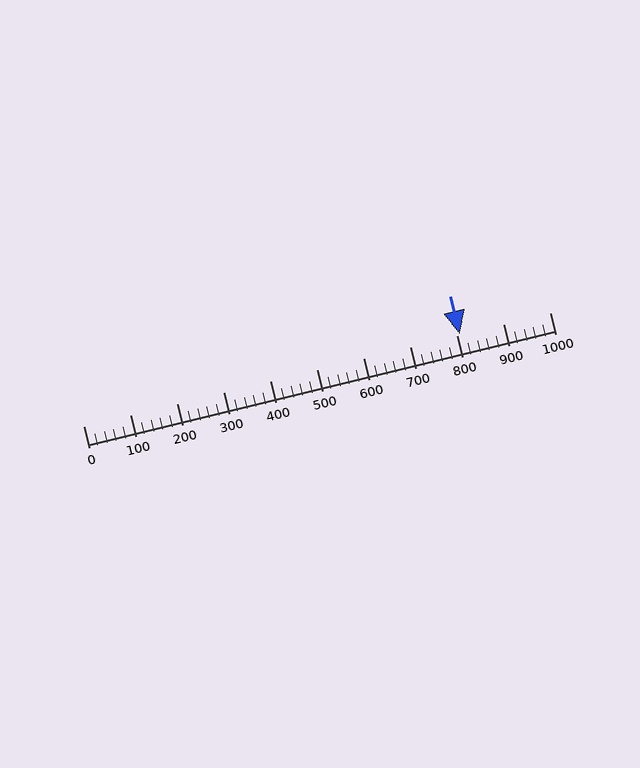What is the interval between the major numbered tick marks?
The major tick marks are spaced 100 units apart.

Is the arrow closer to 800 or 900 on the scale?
The arrow is closer to 800.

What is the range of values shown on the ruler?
The ruler shows values from 0 to 1000.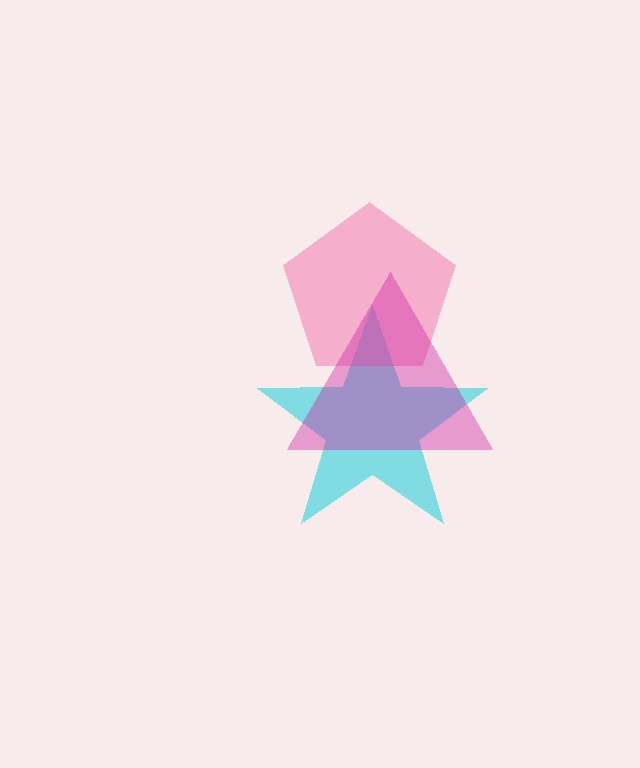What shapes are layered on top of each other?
The layered shapes are: a cyan star, a pink pentagon, a magenta triangle.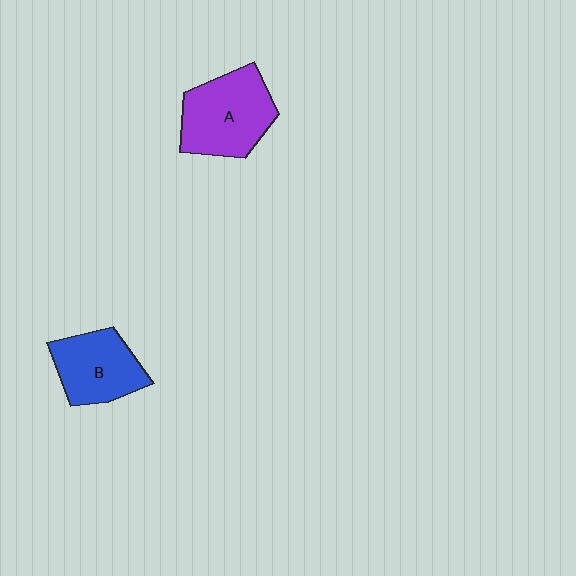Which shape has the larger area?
Shape A (purple).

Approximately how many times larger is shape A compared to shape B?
Approximately 1.2 times.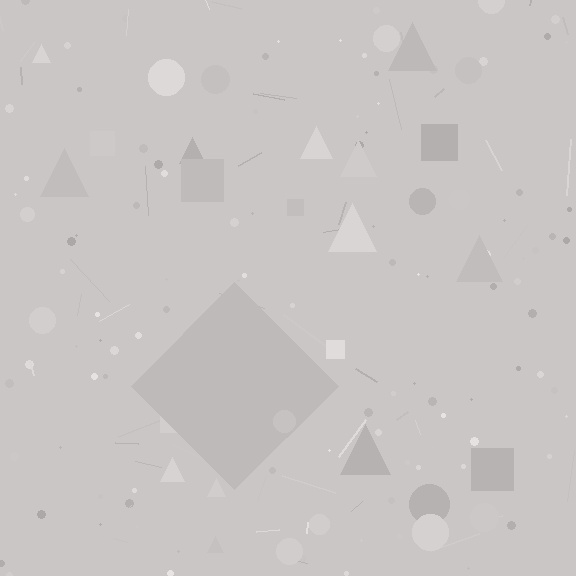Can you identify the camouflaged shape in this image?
The camouflaged shape is a diamond.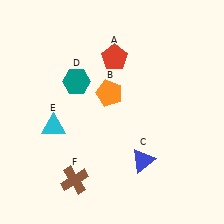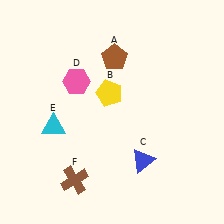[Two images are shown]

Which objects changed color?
A changed from red to brown. B changed from orange to yellow. D changed from teal to pink.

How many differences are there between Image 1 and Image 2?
There are 3 differences between the two images.